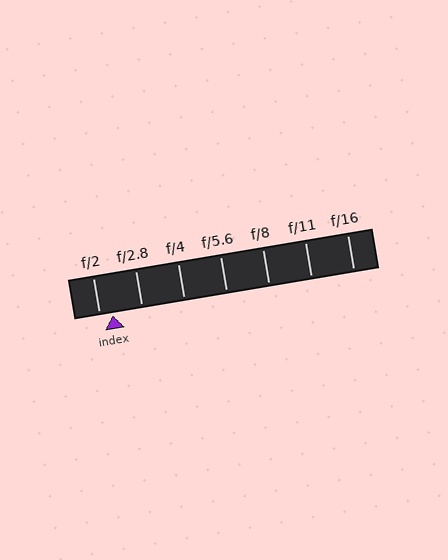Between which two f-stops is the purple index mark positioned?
The index mark is between f/2 and f/2.8.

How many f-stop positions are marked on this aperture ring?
There are 7 f-stop positions marked.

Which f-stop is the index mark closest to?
The index mark is closest to f/2.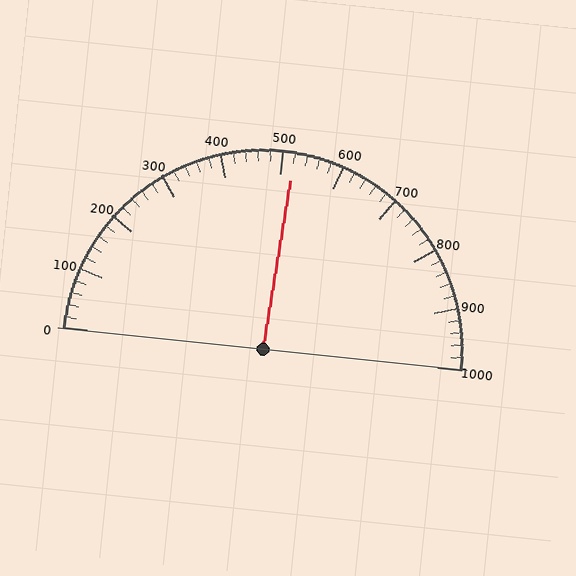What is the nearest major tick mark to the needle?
The nearest major tick mark is 500.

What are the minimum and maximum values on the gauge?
The gauge ranges from 0 to 1000.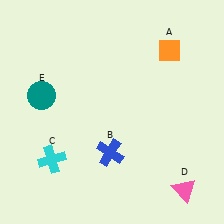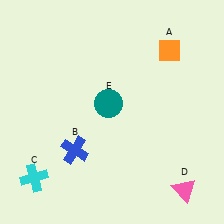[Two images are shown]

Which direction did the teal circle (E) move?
The teal circle (E) moved right.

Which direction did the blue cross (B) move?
The blue cross (B) moved left.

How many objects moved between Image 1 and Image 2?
3 objects moved between the two images.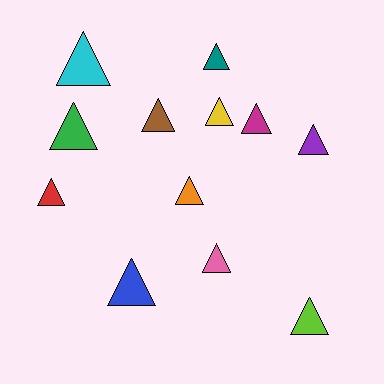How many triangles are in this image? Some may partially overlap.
There are 12 triangles.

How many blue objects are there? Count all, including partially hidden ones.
There is 1 blue object.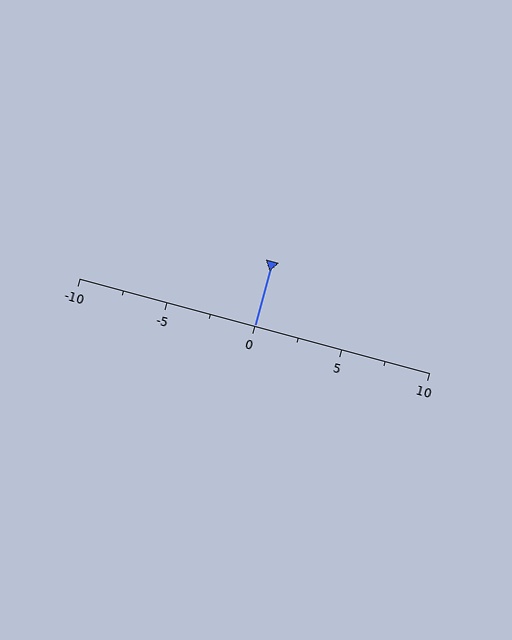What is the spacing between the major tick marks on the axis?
The major ticks are spaced 5 apart.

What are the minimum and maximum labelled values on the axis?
The axis runs from -10 to 10.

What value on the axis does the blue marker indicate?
The marker indicates approximately 0.